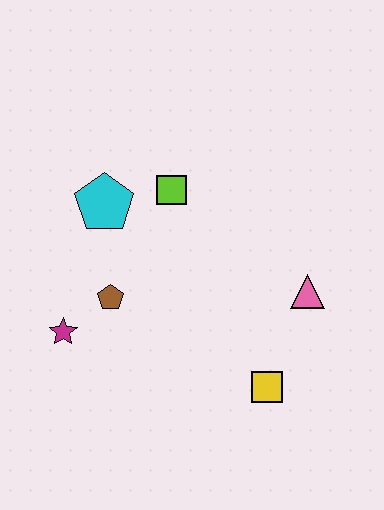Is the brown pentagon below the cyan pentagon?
Yes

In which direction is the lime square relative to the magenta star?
The lime square is above the magenta star.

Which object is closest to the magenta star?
The brown pentagon is closest to the magenta star.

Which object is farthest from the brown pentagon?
The pink triangle is farthest from the brown pentagon.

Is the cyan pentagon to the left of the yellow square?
Yes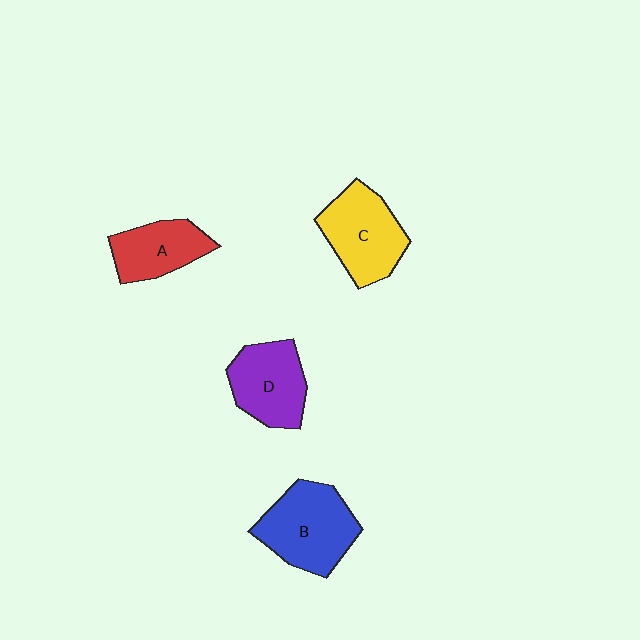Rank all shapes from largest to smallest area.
From largest to smallest: B (blue), C (yellow), D (purple), A (red).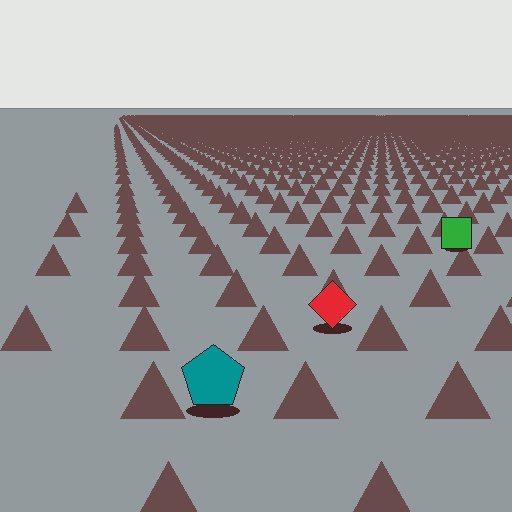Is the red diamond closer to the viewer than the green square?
Yes. The red diamond is closer — you can tell from the texture gradient: the ground texture is coarser near it.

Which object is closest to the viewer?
The teal pentagon is closest. The texture marks near it are larger and more spread out.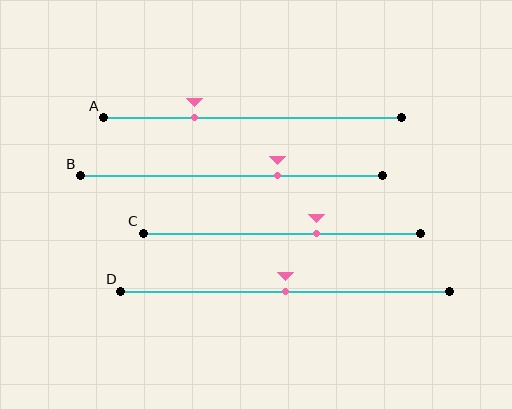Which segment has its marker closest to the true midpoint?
Segment D has its marker closest to the true midpoint.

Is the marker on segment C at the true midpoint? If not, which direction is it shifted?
No, the marker on segment C is shifted to the right by about 12% of the segment length.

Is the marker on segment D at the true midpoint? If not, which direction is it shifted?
Yes, the marker on segment D is at the true midpoint.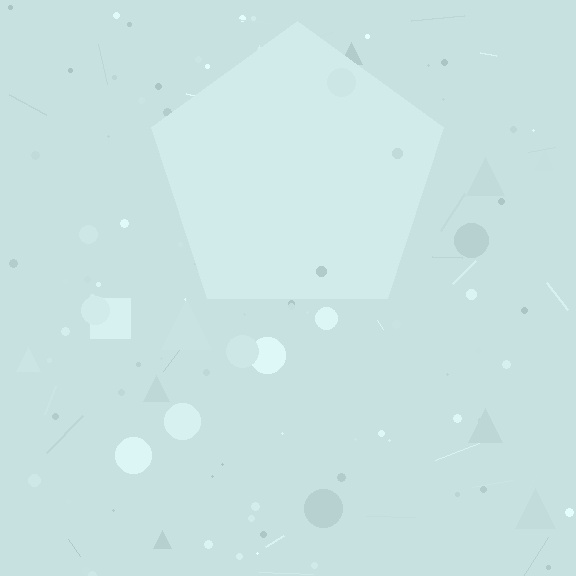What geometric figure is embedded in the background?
A pentagon is embedded in the background.